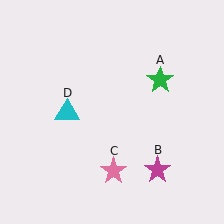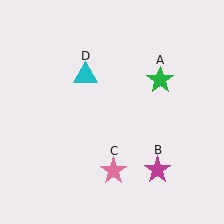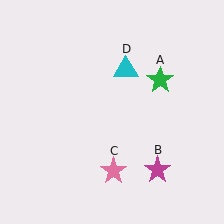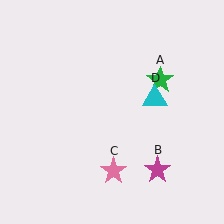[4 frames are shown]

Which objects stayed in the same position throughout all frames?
Green star (object A) and magenta star (object B) and pink star (object C) remained stationary.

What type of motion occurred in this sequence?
The cyan triangle (object D) rotated clockwise around the center of the scene.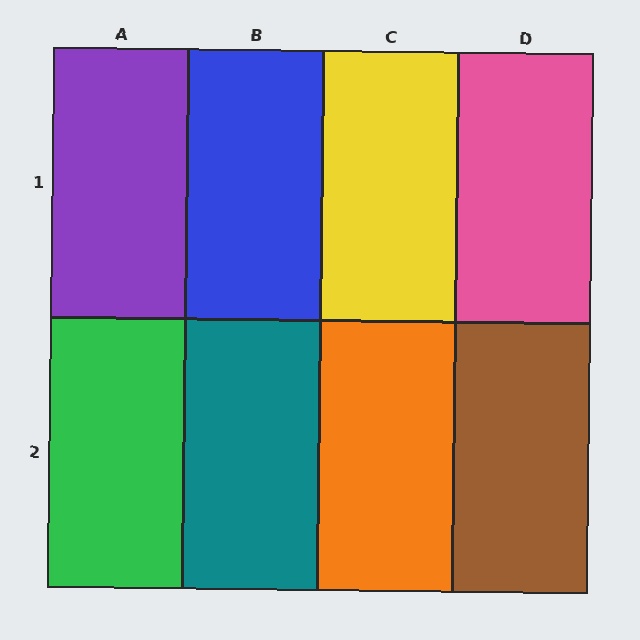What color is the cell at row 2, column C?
Orange.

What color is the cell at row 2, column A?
Green.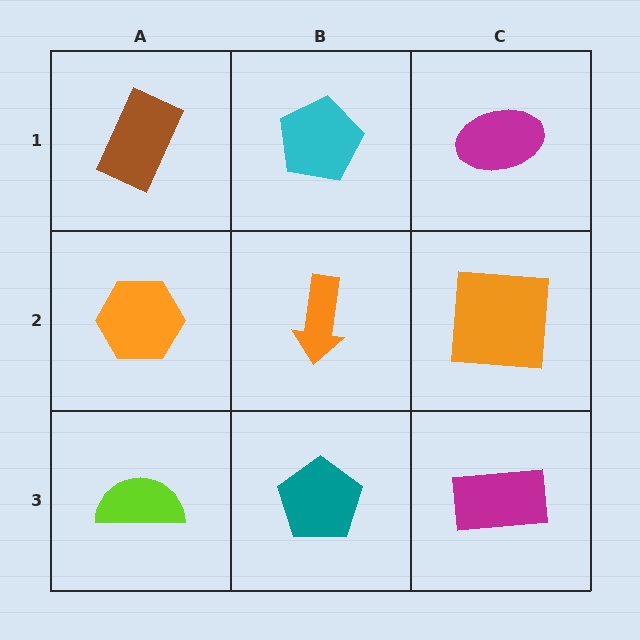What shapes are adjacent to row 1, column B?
An orange arrow (row 2, column B), a brown rectangle (row 1, column A), a magenta ellipse (row 1, column C).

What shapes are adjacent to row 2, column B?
A cyan pentagon (row 1, column B), a teal pentagon (row 3, column B), an orange hexagon (row 2, column A), an orange square (row 2, column C).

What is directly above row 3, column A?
An orange hexagon.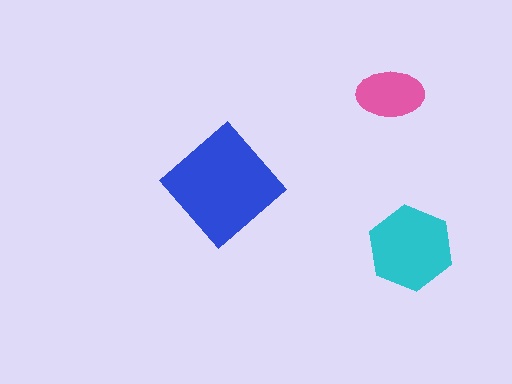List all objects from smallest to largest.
The pink ellipse, the cyan hexagon, the blue diamond.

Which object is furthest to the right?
The cyan hexagon is rightmost.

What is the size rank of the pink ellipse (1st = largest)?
3rd.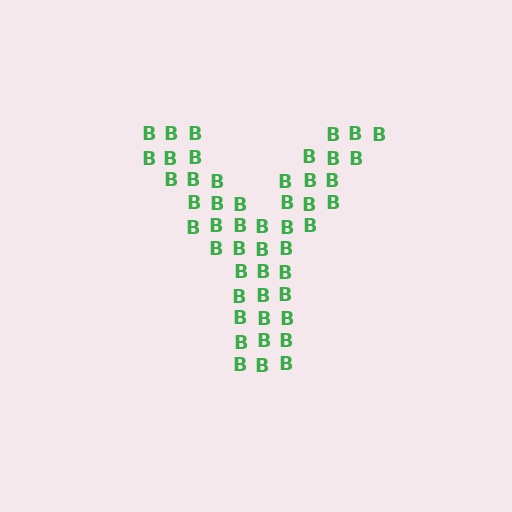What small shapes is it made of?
It is made of small letter B's.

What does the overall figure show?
The overall figure shows the letter Y.